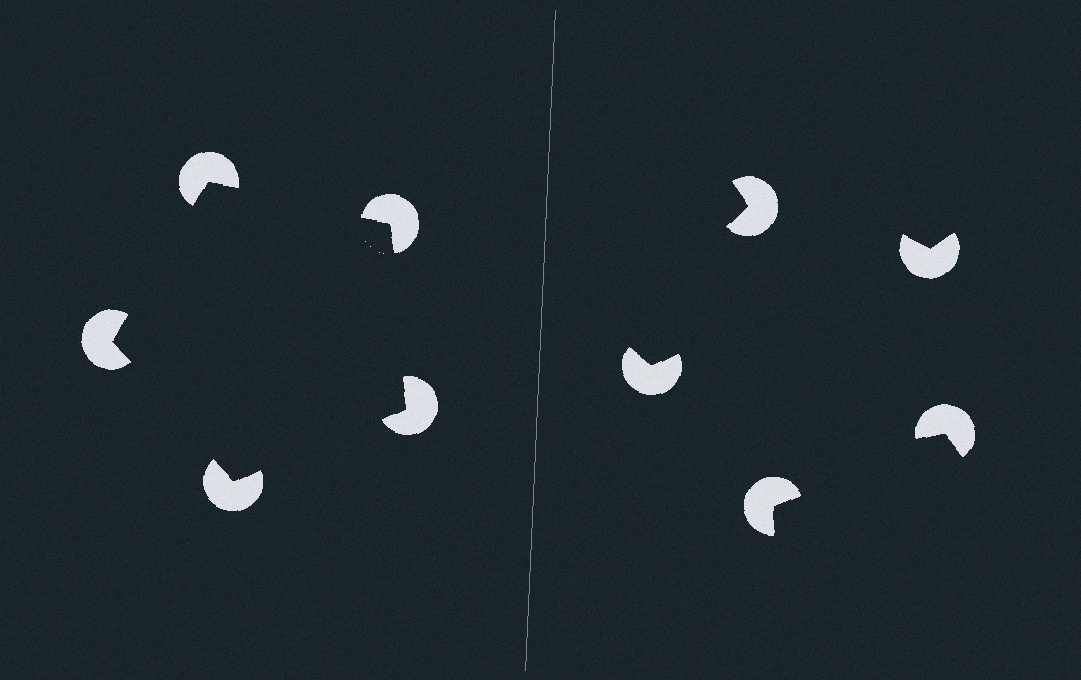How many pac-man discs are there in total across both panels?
10 — 5 on each side.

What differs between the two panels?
The pac-man discs are positioned identically on both sides; only the wedge orientations differ. On the left they align to a pentagon; on the right they are misaligned.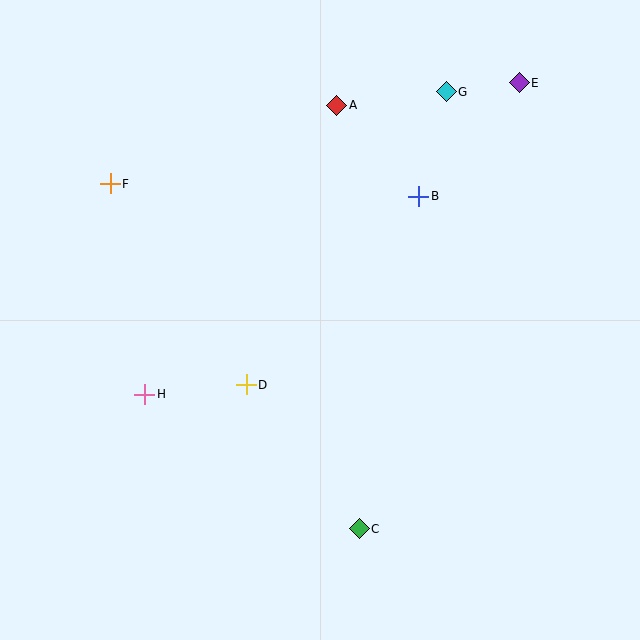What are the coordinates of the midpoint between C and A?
The midpoint between C and A is at (348, 317).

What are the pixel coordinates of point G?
Point G is at (446, 92).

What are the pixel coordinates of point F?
Point F is at (110, 184).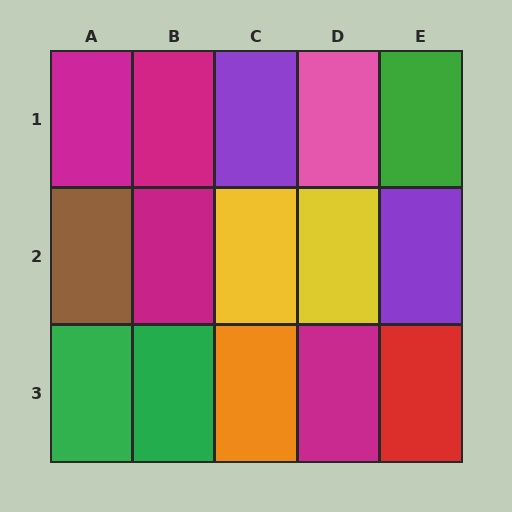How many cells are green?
3 cells are green.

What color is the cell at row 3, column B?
Green.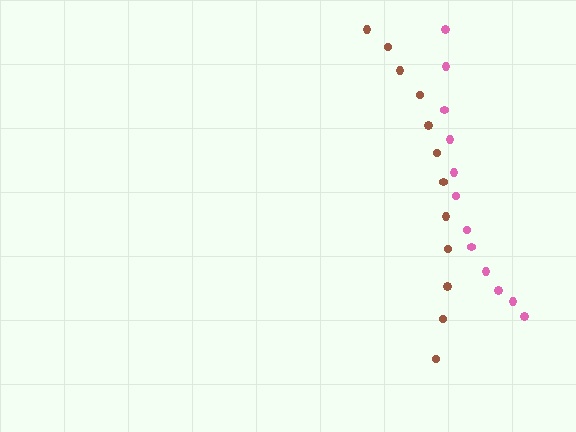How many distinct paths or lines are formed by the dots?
There are 2 distinct paths.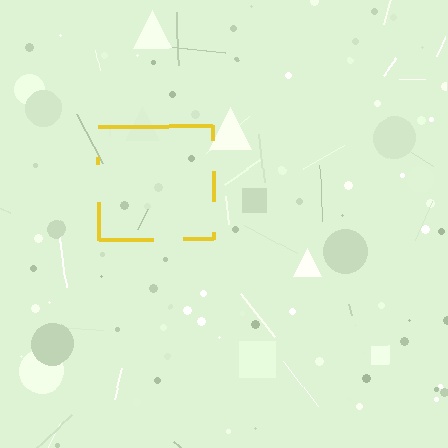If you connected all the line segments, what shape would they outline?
They would outline a square.